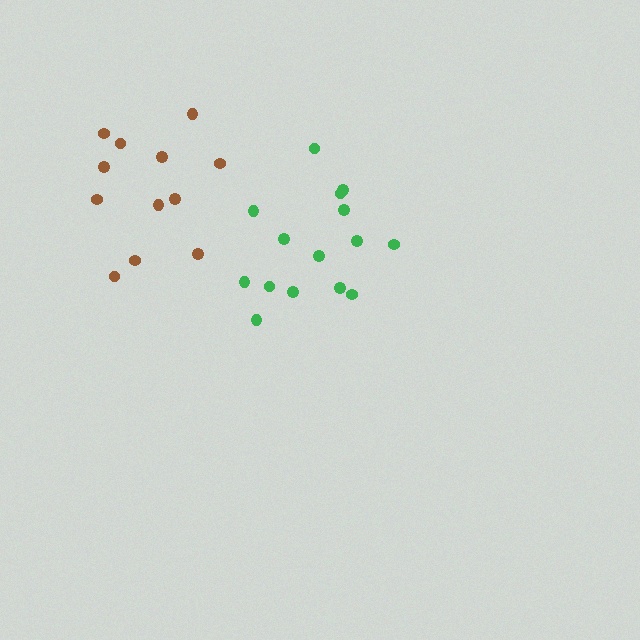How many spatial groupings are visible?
There are 2 spatial groupings.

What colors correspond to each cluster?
The clusters are colored: green, brown.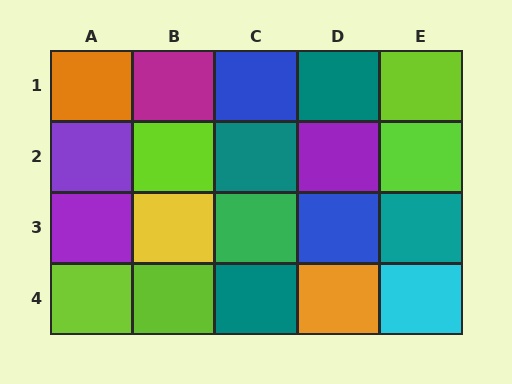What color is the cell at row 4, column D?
Orange.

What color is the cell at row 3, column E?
Teal.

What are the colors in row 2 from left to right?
Purple, lime, teal, purple, lime.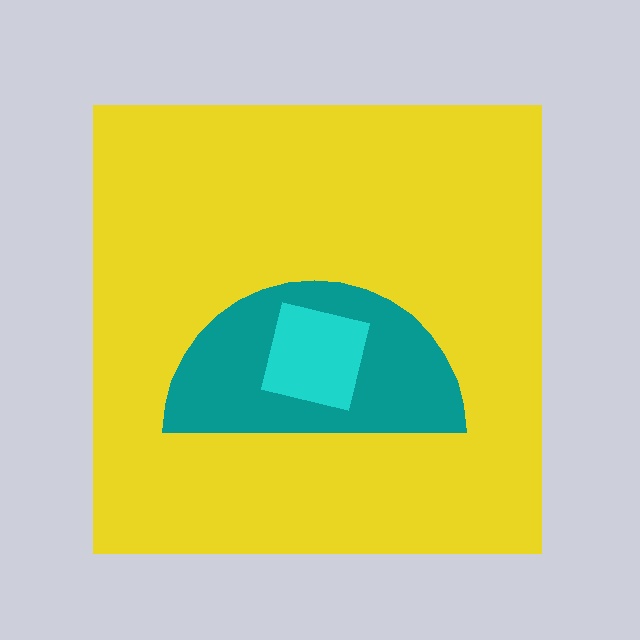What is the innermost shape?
The cyan square.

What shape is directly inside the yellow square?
The teal semicircle.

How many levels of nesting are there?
3.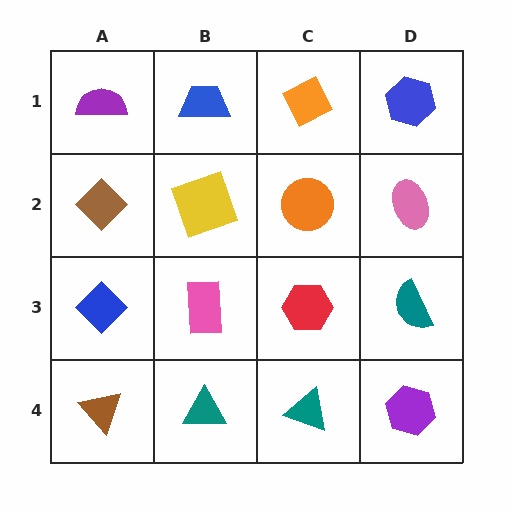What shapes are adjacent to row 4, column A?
A blue diamond (row 3, column A), a teal triangle (row 4, column B).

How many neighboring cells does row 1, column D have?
2.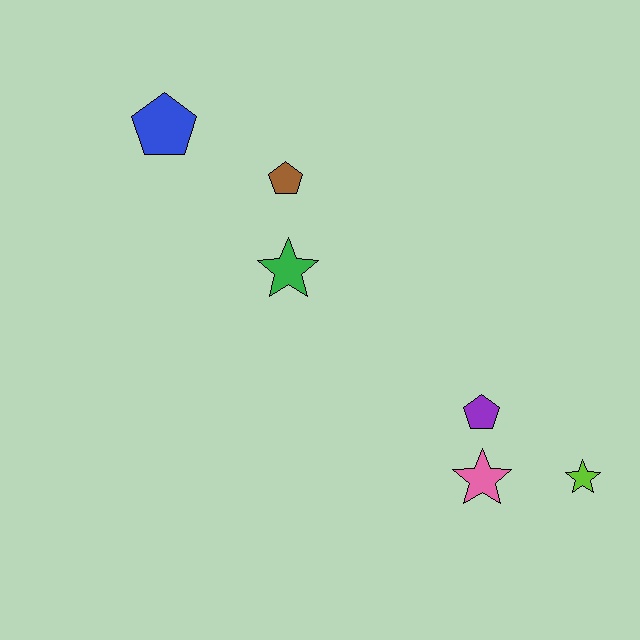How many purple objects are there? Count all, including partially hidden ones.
There is 1 purple object.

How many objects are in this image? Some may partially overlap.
There are 6 objects.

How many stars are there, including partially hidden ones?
There are 3 stars.